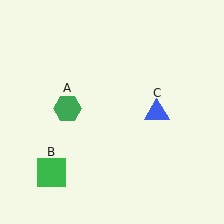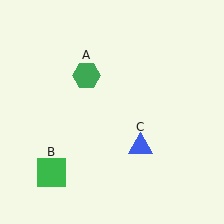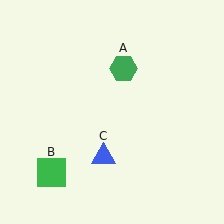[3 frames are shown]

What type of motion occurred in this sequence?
The green hexagon (object A), blue triangle (object C) rotated clockwise around the center of the scene.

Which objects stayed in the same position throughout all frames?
Green square (object B) remained stationary.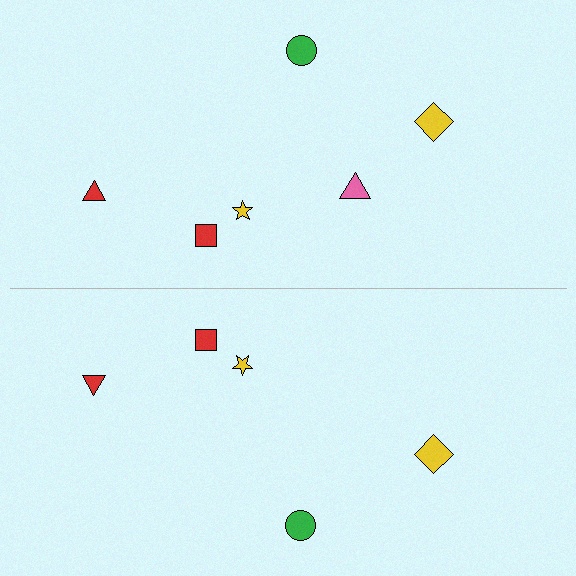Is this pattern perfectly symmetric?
No, the pattern is not perfectly symmetric. A pink triangle is missing from the bottom side.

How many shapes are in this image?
There are 11 shapes in this image.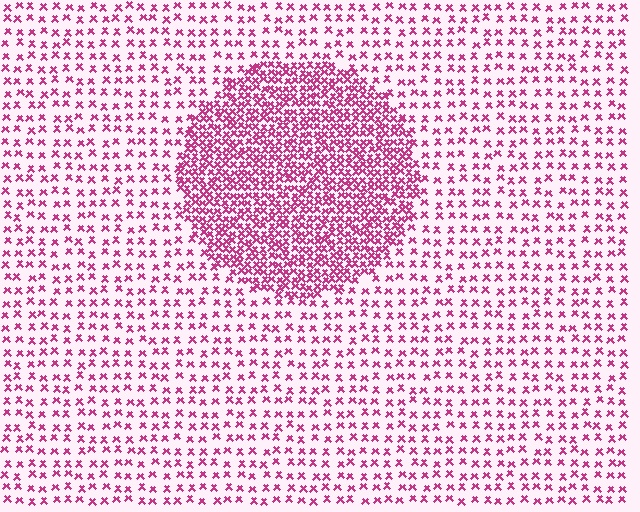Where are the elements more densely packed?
The elements are more densely packed inside the circle boundary.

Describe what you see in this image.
The image contains small magenta elements arranged at two different densities. A circle-shaped region is visible where the elements are more densely packed than the surrounding area.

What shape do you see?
I see a circle.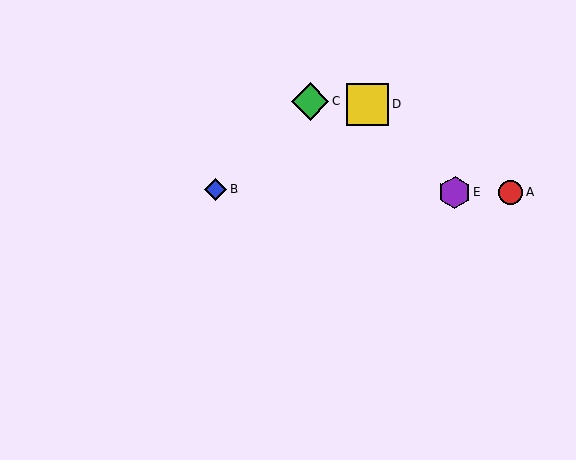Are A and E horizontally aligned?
Yes, both are at y≈193.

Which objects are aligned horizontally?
Objects A, B, E are aligned horizontally.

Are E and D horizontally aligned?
No, E is at y≈192 and D is at y≈104.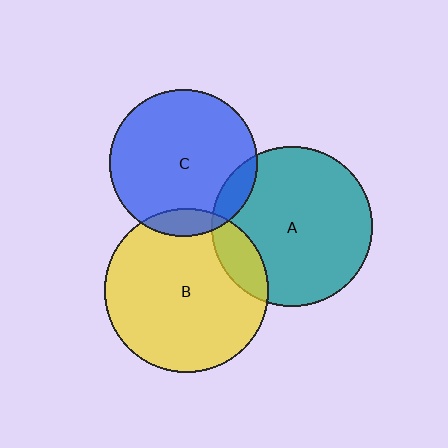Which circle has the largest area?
Circle B (yellow).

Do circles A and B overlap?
Yes.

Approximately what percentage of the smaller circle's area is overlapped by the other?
Approximately 15%.